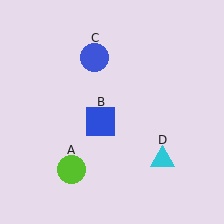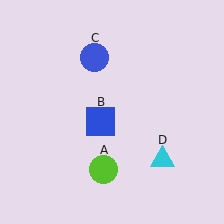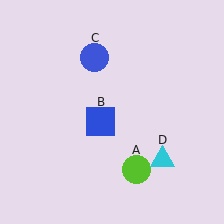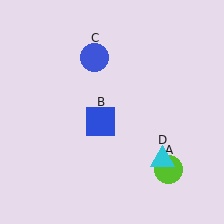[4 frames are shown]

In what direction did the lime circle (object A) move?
The lime circle (object A) moved right.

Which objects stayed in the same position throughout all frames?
Blue square (object B) and blue circle (object C) and cyan triangle (object D) remained stationary.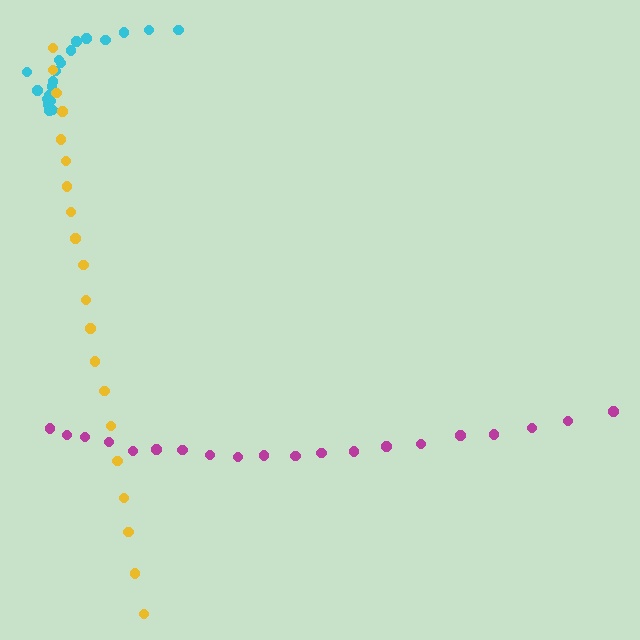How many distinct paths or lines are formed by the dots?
There are 3 distinct paths.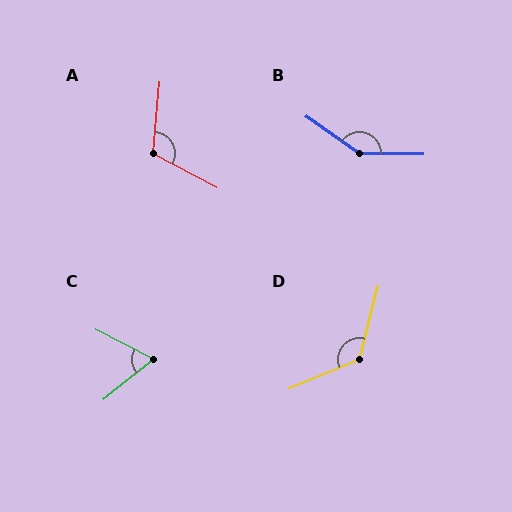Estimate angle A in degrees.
Approximately 112 degrees.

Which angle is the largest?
B, at approximately 145 degrees.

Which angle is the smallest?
C, at approximately 66 degrees.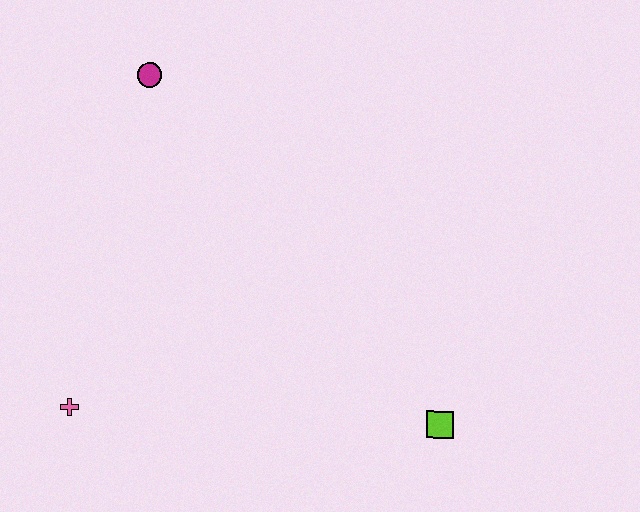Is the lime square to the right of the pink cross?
Yes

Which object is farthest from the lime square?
The magenta circle is farthest from the lime square.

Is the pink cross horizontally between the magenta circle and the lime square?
No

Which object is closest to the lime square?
The pink cross is closest to the lime square.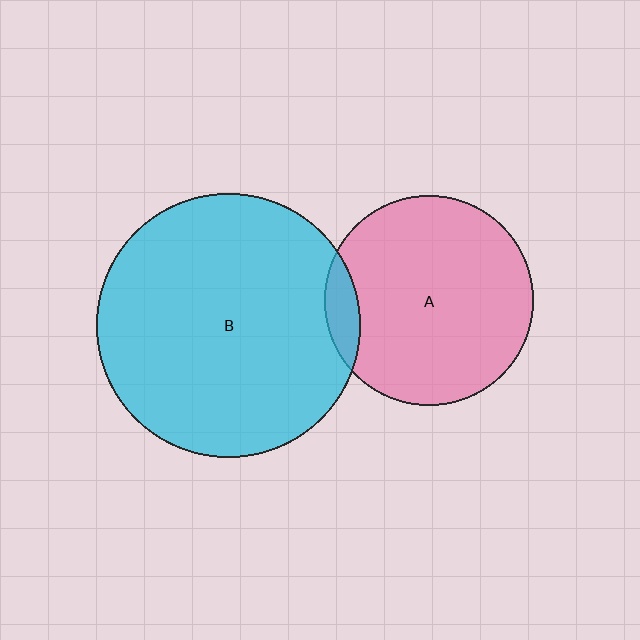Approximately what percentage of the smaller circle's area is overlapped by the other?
Approximately 10%.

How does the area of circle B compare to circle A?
Approximately 1.6 times.